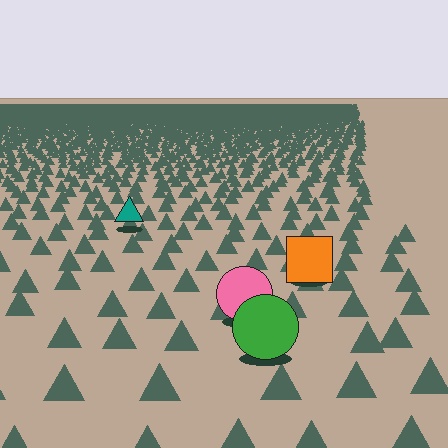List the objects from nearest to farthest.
From nearest to farthest: the green circle, the pink circle, the orange square, the teal triangle.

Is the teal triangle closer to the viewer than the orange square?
No. The orange square is closer — you can tell from the texture gradient: the ground texture is coarser near it.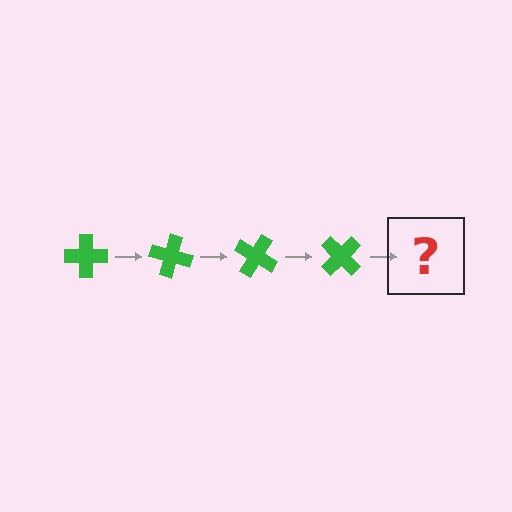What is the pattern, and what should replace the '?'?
The pattern is that the cross rotates 15 degrees each step. The '?' should be a green cross rotated 60 degrees.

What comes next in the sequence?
The next element should be a green cross rotated 60 degrees.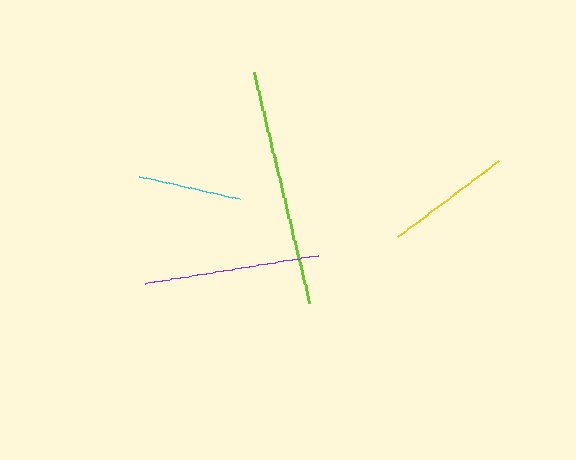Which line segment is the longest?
The lime line is the longest at approximately 238 pixels.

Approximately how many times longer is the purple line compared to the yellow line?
The purple line is approximately 1.4 times the length of the yellow line.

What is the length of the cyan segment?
The cyan segment is approximately 103 pixels long.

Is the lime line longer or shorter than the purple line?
The lime line is longer than the purple line.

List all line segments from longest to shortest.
From longest to shortest: lime, purple, yellow, cyan.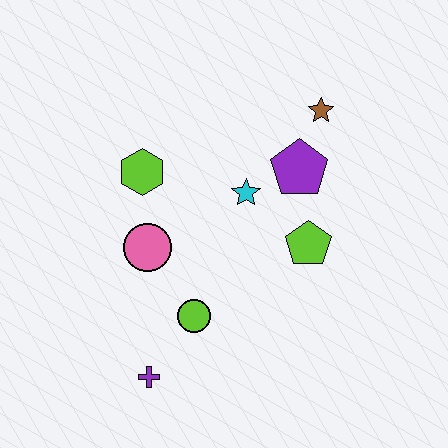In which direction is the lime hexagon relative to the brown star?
The lime hexagon is to the left of the brown star.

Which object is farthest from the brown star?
The purple cross is farthest from the brown star.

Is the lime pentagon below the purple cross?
No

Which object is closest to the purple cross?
The lime circle is closest to the purple cross.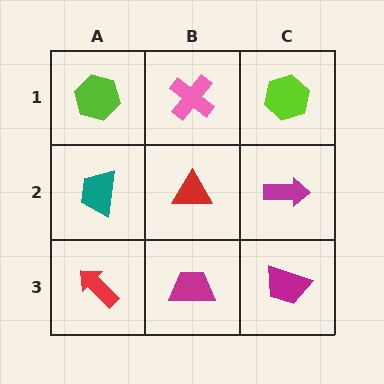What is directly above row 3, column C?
A magenta arrow.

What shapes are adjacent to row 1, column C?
A magenta arrow (row 2, column C), a pink cross (row 1, column B).